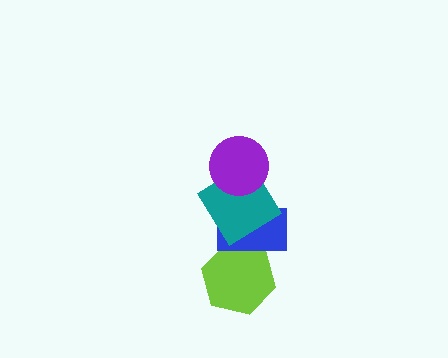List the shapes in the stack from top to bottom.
From top to bottom: the purple circle, the teal diamond, the blue rectangle, the lime hexagon.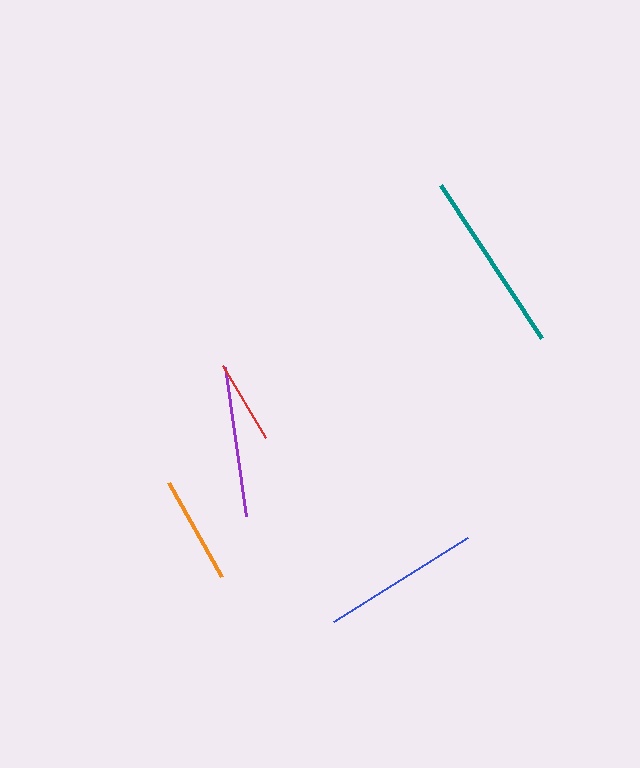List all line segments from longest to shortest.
From longest to shortest: teal, blue, purple, orange, red.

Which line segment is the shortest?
The red line is the shortest at approximately 84 pixels.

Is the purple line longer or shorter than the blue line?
The blue line is longer than the purple line.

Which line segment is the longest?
The teal line is the longest at approximately 183 pixels.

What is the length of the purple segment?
The purple segment is approximately 150 pixels long.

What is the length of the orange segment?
The orange segment is approximately 108 pixels long.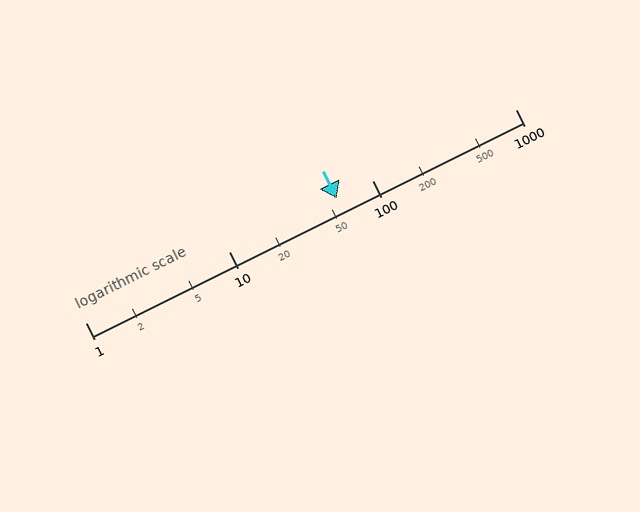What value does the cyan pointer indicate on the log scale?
The pointer indicates approximately 57.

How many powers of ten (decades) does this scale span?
The scale spans 3 decades, from 1 to 1000.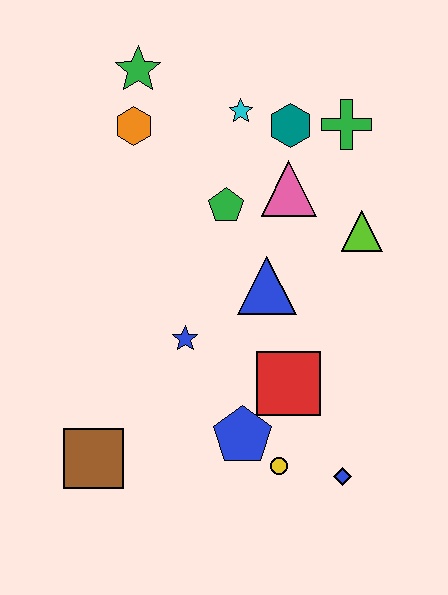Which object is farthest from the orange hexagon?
The blue diamond is farthest from the orange hexagon.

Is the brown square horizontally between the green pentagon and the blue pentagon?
No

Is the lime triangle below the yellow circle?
No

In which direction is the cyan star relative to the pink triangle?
The cyan star is above the pink triangle.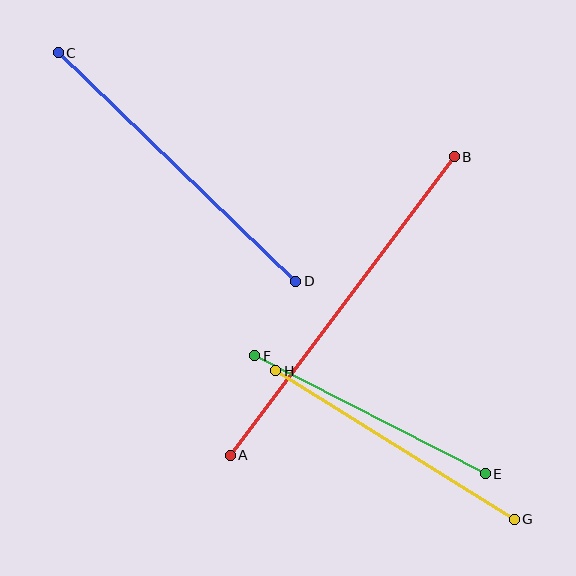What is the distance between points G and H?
The distance is approximately 281 pixels.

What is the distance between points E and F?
The distance is approximately 259 pixels.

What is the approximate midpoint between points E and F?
The midpoint is at approximately (370, 415) pixels.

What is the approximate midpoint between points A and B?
The midpoint is at approximately (342, 306) pixels.